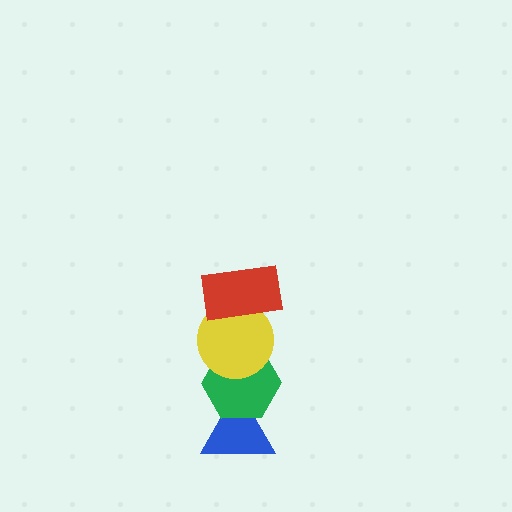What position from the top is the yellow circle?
The yellow circle is 2nd from the top.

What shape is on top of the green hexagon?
The yellow circle is on top of the green hexagon.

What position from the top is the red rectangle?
The red rectangle is 1st from the top.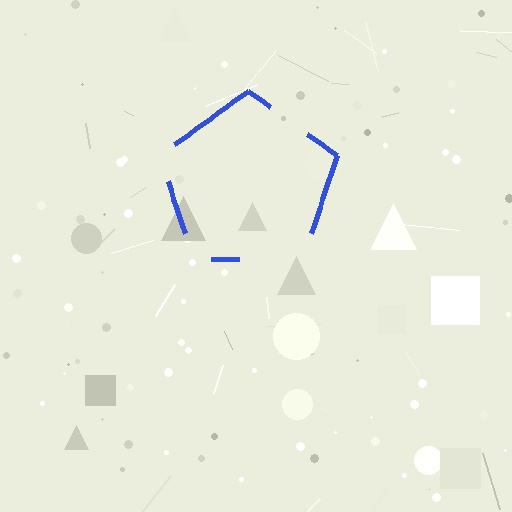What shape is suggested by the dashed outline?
The dashed outline suggests a pentagon.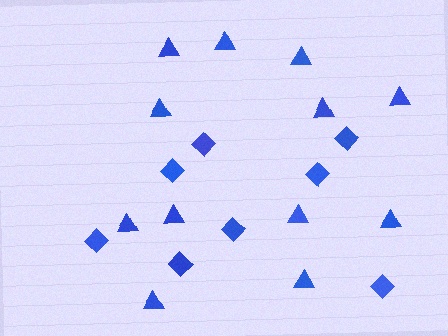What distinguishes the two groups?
There are 2 groups: one group of diamonds (8) and one group of triangles (12).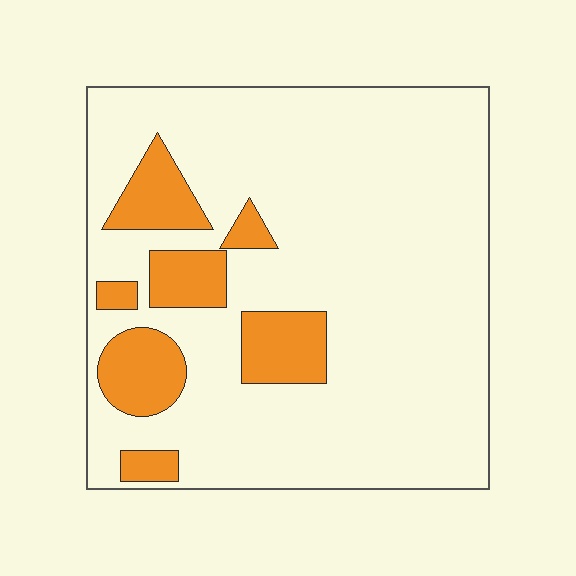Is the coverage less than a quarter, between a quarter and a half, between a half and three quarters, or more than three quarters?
Less than a quarter.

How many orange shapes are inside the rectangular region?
7.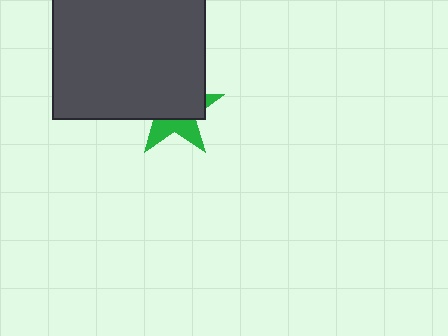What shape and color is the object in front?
The object in front is a dark gray square.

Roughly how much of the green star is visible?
A small part of it is visible (roughly 38%).